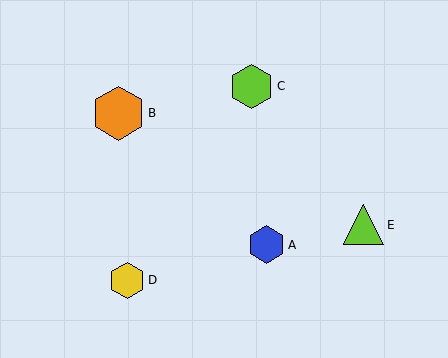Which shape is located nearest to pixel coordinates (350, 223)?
The lime triangle (labeled E) at (364, 225) is nearest to that location.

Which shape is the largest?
The orange hexagon (labeled B) is the largest.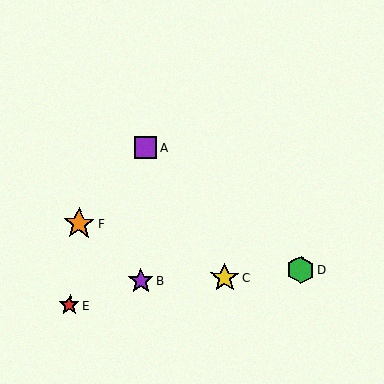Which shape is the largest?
The orange star (labeled F) is the largest.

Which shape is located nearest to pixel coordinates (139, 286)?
The purple star (labeled B) at (141, 281) is nearest to that location.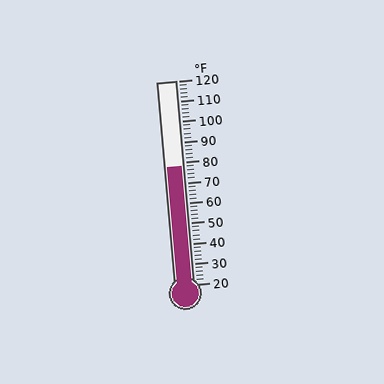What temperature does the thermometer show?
The thermometer shows approximately 78°F.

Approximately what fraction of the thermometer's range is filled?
The thermometer is filled to approximately 60% of its range.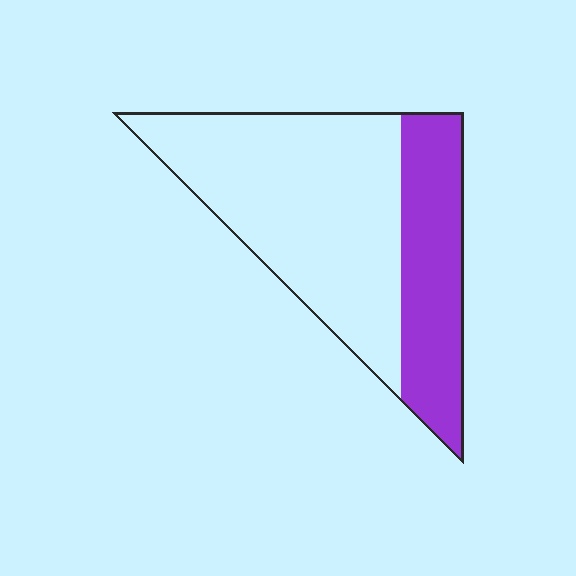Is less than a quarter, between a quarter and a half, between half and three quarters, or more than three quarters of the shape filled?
Between a quarter and a half.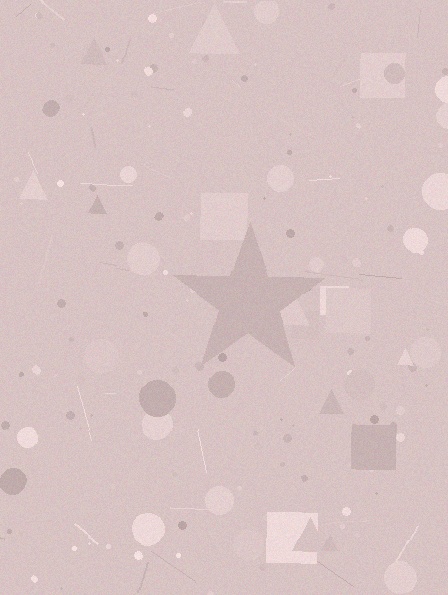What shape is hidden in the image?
A star is hidden in the image.